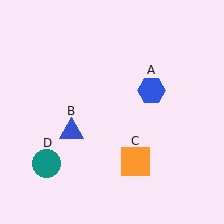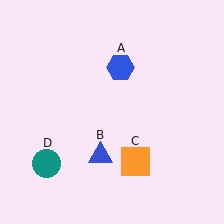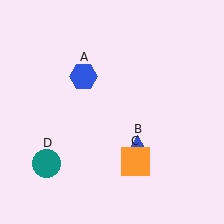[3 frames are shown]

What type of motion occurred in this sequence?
The blue hexagon (object A), blue triangle (object B) rotated counterclockwise around the center of the scene.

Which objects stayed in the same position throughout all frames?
Orange square (object C) and teal circle (object D) remained stationary.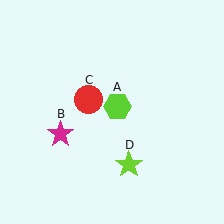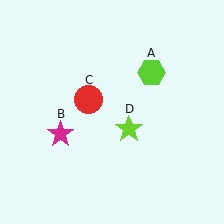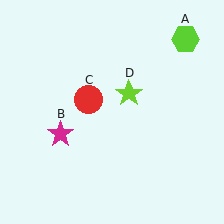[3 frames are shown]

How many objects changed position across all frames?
2 objects changed position: lime hexagon (object A), lime star (object D).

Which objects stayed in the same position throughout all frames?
Magenta star (object B) and red circle (object C) remained stationary.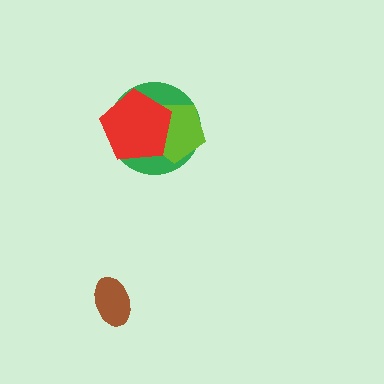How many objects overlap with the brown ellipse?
0 objects overlap with the brown ellipse.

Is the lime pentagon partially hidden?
Yes, it is partially covered by another shape.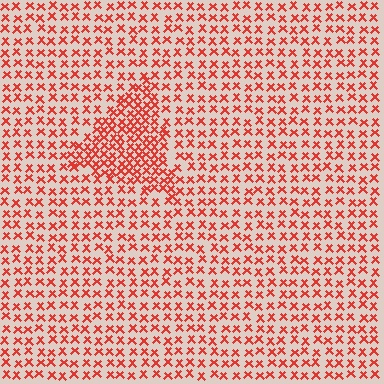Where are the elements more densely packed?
The elements are more densely packed inside the triangle boundary.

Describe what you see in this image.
The image contains small red elements arranged at two different densities. A triangle-shaped region is visible where the elements are more densely packed than the surrounding area.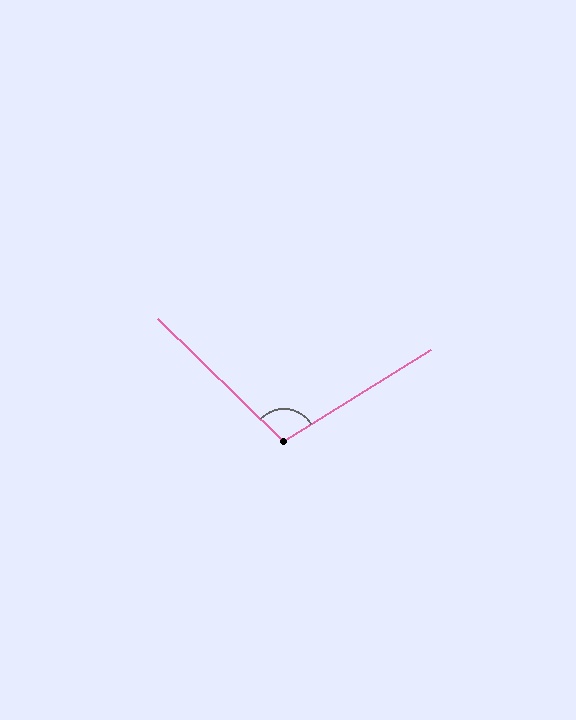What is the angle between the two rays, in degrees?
Approximately 104 degrees.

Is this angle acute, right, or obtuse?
It is obtuse.